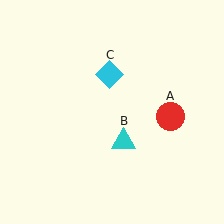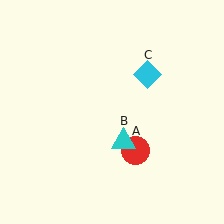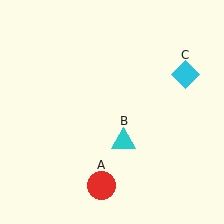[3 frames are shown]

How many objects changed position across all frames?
2 objects changed position: red circle (object A), cyan diamond (object C).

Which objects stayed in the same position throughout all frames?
Cyan triangle (object B) remained stationary.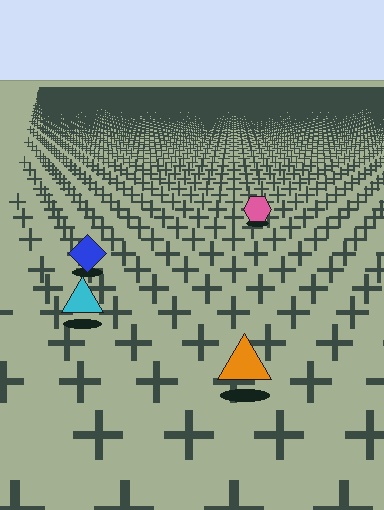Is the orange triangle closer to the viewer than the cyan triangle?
Yes. The orange triangle is closer — you can tell from the texture gradient: the ground texture is coarser near it.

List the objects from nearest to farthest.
From nearest to farthest: the orange triangle, the cyan triangle, the blue diamond, the pink hexagon.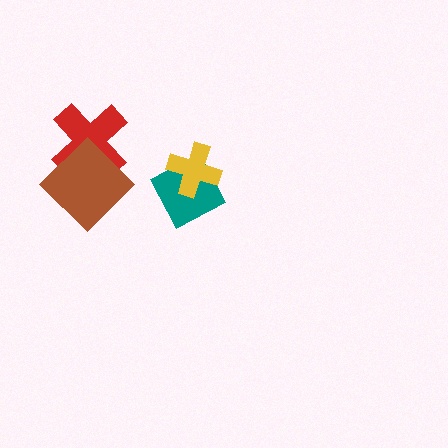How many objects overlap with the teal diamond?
1 object overlaps with the teal diamond.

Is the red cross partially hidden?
Yes, it is partially covered by another shape.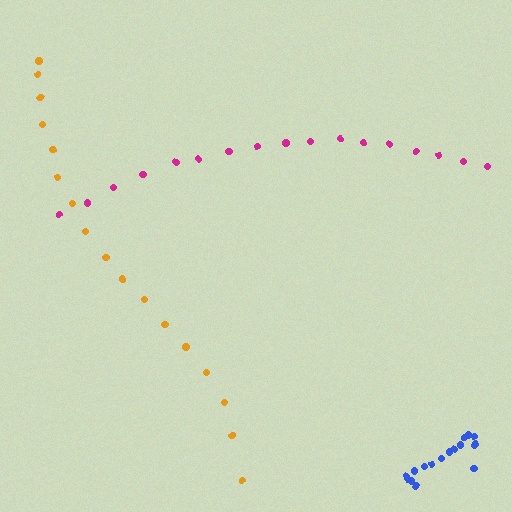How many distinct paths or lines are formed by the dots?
There are 3 distinct paths.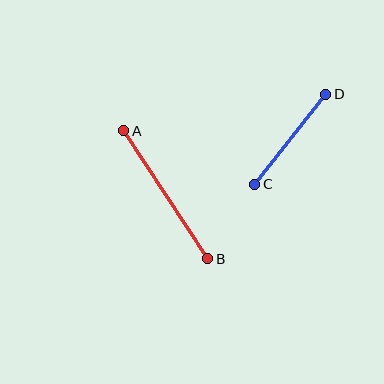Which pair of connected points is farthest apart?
Points A and B are farthest apart.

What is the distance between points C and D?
The distance is approximately 114 pixels.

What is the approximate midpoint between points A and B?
The midpoint is at approximately (166, 195) pixels.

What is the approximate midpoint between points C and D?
The midpoint is at approximately (290, 139) pixels.